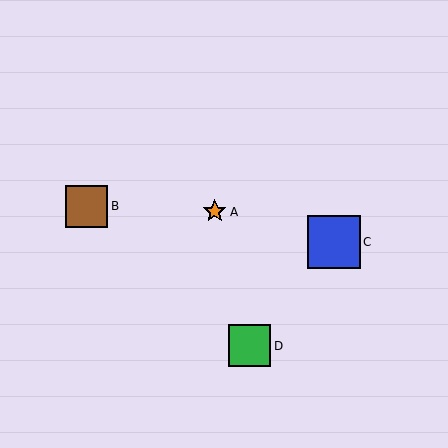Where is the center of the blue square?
The center of the blue square is at (334, 242).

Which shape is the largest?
The blue square (labeled C) is the largest.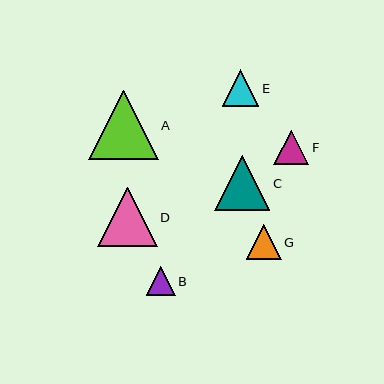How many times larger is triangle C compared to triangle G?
Triangle C is approximately 1.6 times the size of triangle G.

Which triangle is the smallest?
Triangle B is the smallest with a size of approximately 29 pixels.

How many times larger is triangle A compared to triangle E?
Triangle A is approximately 1.9 times the size of triangle E.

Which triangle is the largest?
Triangle A is the largest with a size of approximately 69 pixels.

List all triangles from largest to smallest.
From largest to smallest: A, D, C, E, G, F, B.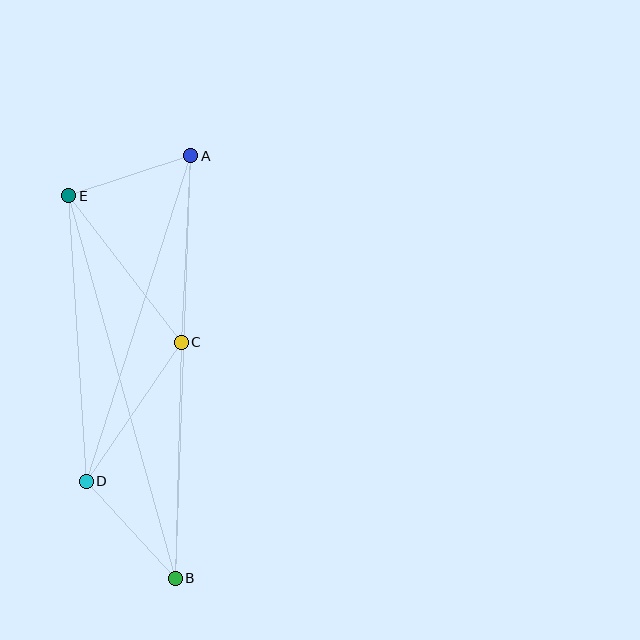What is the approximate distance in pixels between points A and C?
The distance between A and C is approximately 187 pixels.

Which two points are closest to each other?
Points A and E are closest to each other.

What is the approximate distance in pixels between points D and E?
The distance between D and E is approximately 286 pixels.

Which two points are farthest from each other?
Points A and B are farthest from each other.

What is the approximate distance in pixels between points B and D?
The distance between B and D is approximately 132 pixels.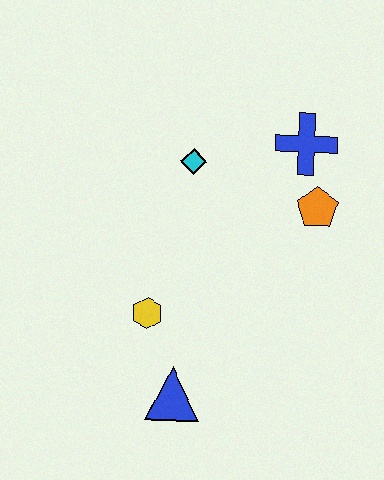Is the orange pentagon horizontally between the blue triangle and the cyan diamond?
No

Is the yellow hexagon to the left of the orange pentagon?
Yes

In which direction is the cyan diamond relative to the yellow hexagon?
The cyan diamond is above the yellow hexagon.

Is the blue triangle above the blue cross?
No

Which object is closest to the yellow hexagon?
The blue triangle is closest to the yellow hexagon.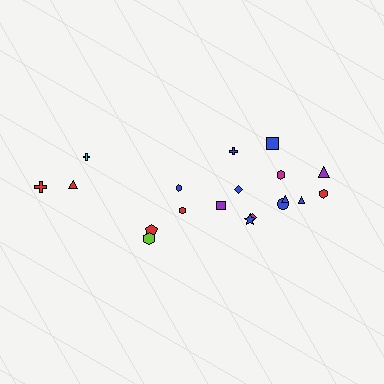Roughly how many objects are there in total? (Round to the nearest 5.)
Roughly 20 objects in total.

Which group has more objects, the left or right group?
The right group.